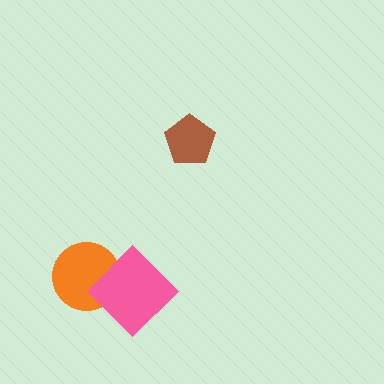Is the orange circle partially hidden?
Yes, it is partially covered by another shape.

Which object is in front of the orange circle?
The pink diamond is in front of the orange circle.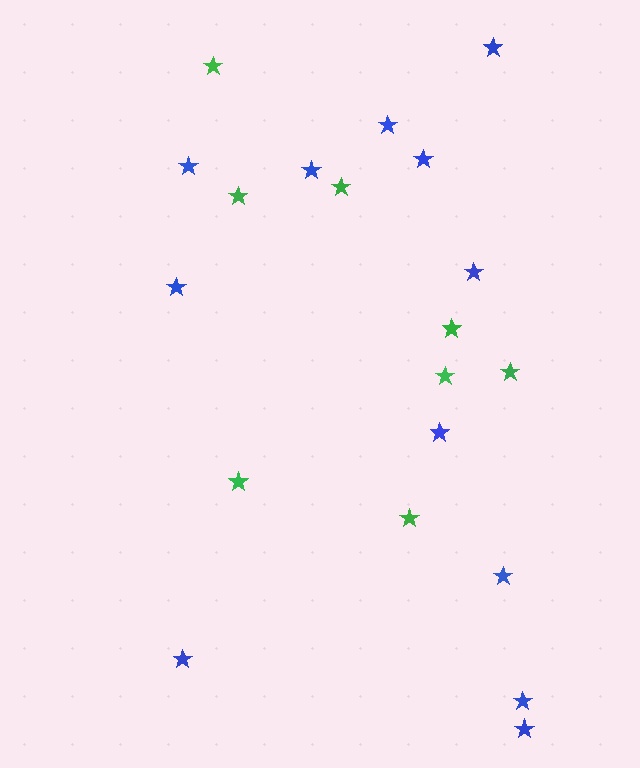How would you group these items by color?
There are 2 groups: one group of blue stars (12) and one group of green stars (8).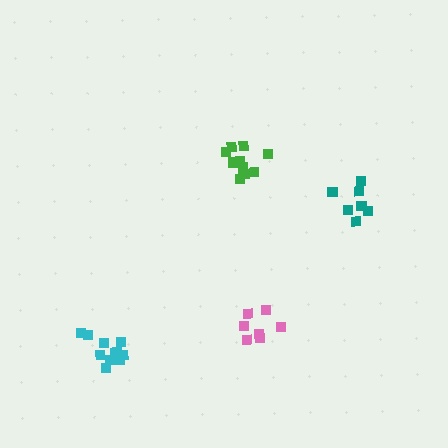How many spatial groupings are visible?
There are 4 spatial groupings.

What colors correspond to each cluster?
The clusters are colored: cyan, teal, pink, green.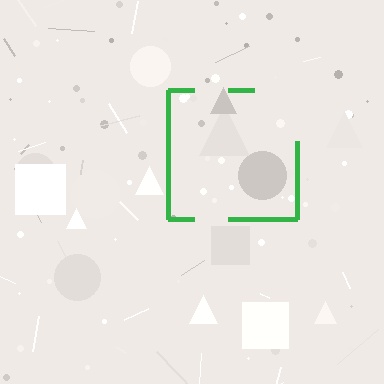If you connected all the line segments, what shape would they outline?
They would outline a square.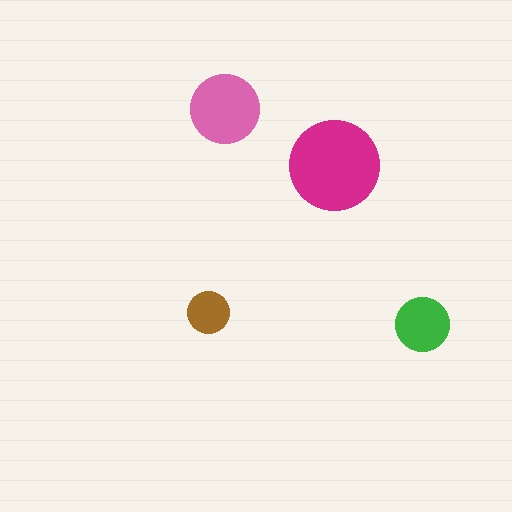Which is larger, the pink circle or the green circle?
The pink one.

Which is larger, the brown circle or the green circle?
The green one.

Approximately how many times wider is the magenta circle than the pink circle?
About 1.5 times wider.